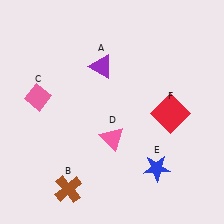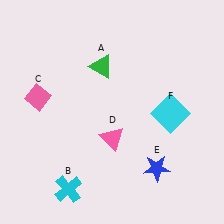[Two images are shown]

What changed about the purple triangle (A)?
In Image 1, A is purple. In Image 2, it changed to green.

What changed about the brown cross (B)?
In Image 1, B is brown. In Image 2, it changed to cyan.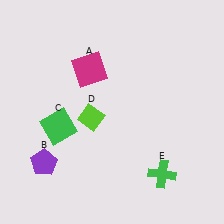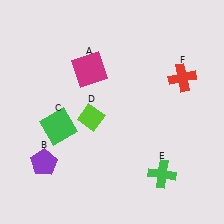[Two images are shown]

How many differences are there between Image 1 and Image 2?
There is 1 difference between the two images.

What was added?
A red cross (F) was added in Image 2.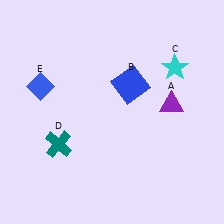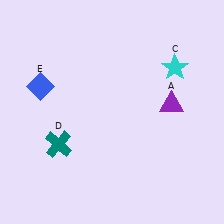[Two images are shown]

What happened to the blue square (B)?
The blue square (B) was removed in Image 2. It was in the top-right area of Image 1.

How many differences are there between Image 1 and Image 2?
There is 1 difference between the two images.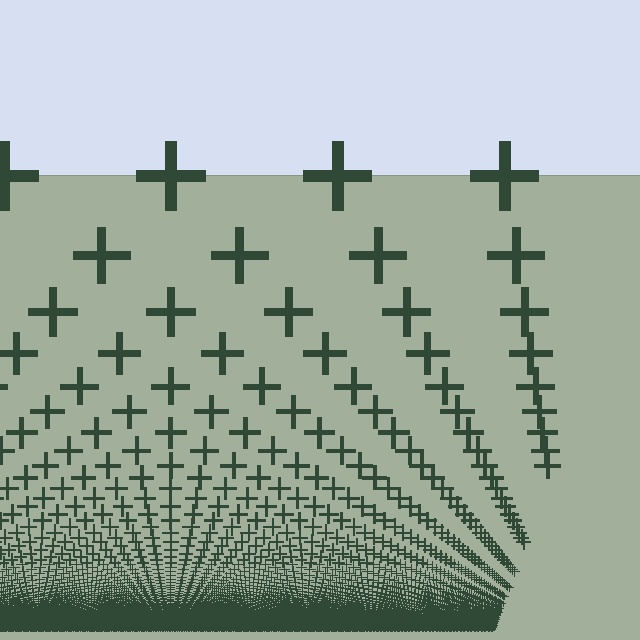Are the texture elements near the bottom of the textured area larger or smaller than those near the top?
Smaller. The gradient is inverted — elements near the bottom are smaller and denser.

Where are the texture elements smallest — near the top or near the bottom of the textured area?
Near the bottom.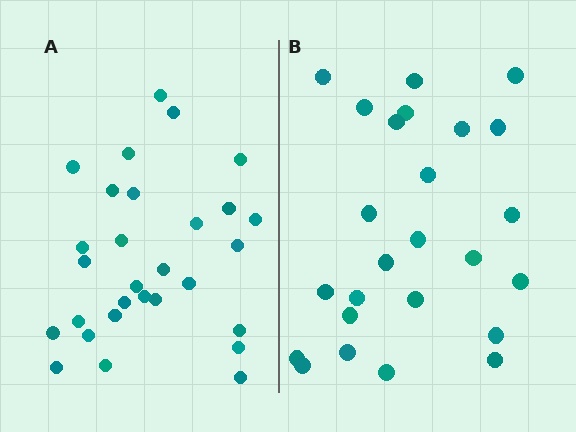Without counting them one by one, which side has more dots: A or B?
Region A (the left region) has more dots.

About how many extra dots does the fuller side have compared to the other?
Region A has about 4 more dots than region B.